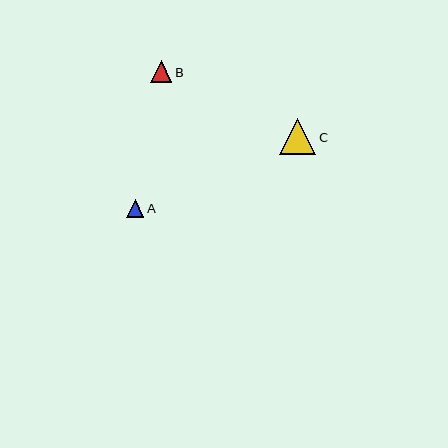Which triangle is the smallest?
Triangle A is the smallest with a size of approximately 17 pixels.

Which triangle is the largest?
Triangle C is the largest with a size of approximately 36 pixels.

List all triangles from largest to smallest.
From largest to smallest: C, B, A.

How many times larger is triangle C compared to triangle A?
Triangle C is approximately 2.1 times the size of triangle A.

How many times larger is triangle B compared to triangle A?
Triangle B is approximately 1.2 times the size of triangle A.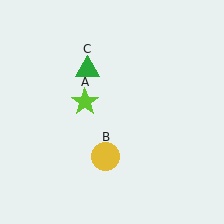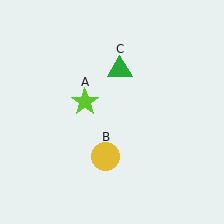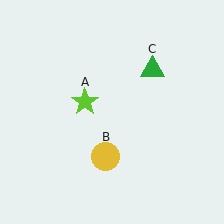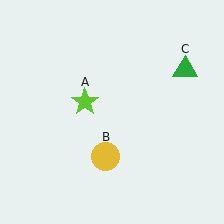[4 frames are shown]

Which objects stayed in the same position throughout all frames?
Lime star (object A) and yellow circle (object B) remained stationary.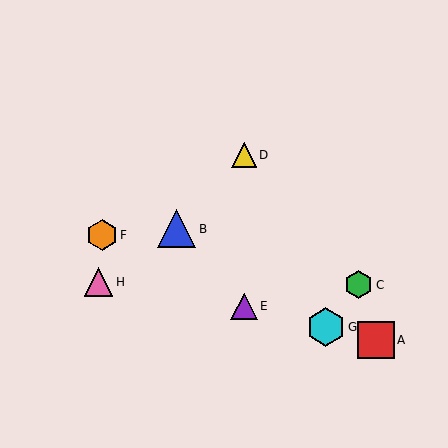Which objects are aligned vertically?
Objects D, E are aligned vertically.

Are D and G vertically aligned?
No, D is at x≈244 and G is at x≈326.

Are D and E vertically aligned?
Yes, both are at x≈244.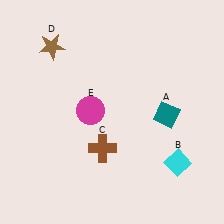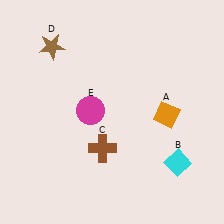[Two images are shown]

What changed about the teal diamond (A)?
In Image 1, A is teal. In Image 2, it changed to orange.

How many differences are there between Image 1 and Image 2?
There is 1 difference between the two images.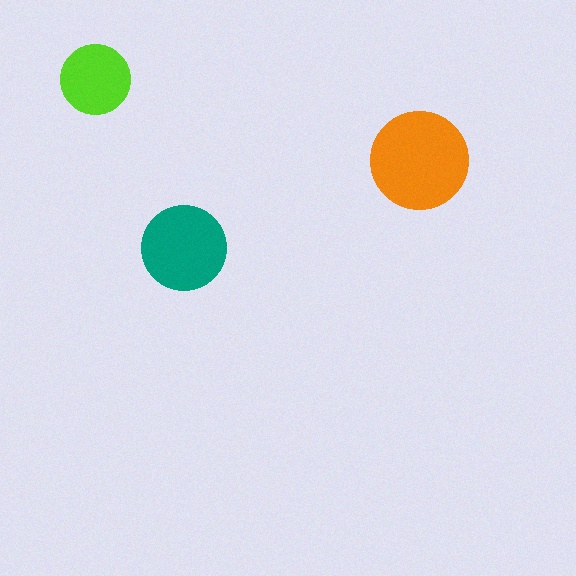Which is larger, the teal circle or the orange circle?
The orange one.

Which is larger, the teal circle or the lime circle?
The teal one.